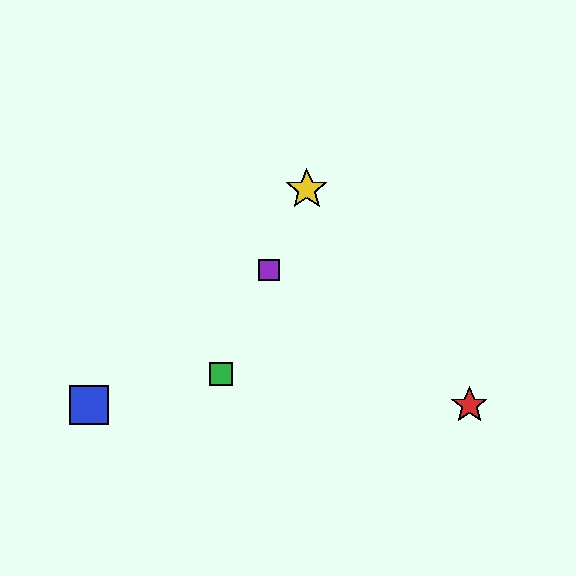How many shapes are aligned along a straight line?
3 shapes (the green square, the yellow star, the purple square) are aligned along a straight line.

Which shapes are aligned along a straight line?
The green square, the yellow star, the purple square are aligned along a straight line.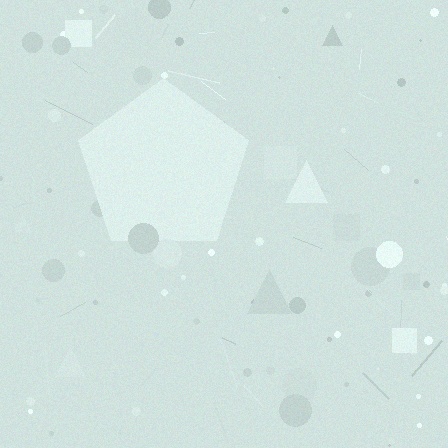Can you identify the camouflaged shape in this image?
The camouflaged shape is a pentagon.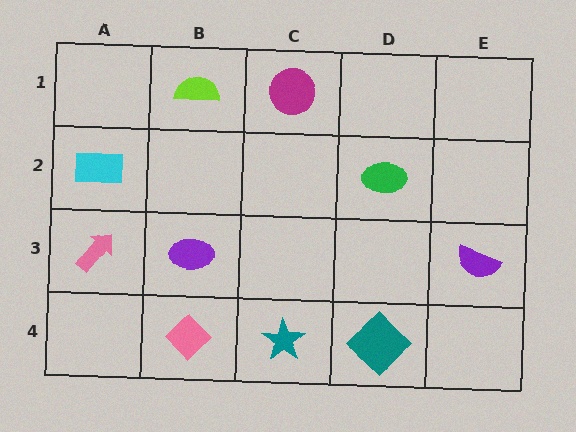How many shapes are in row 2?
2 shapes.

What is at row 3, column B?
A purple ellipse.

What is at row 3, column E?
A purple semicircle.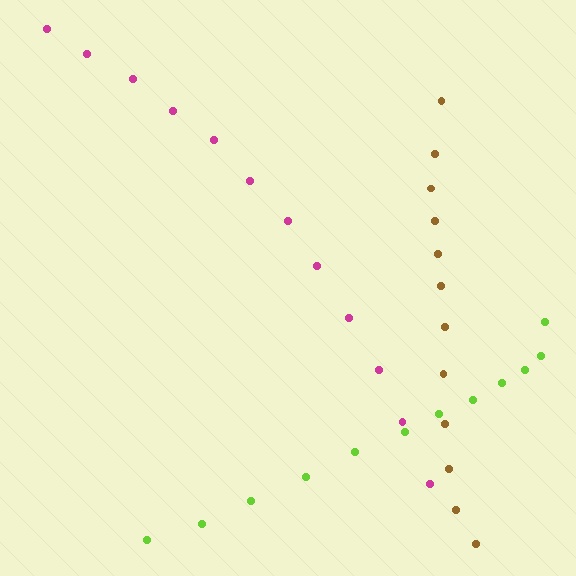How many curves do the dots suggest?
There are 3 distinct paths.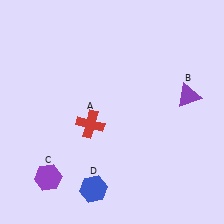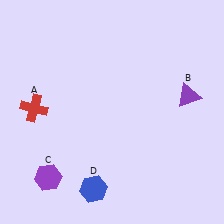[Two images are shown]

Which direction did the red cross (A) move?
The red cross (A) moved left.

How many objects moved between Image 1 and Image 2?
1 object moved between the two images.